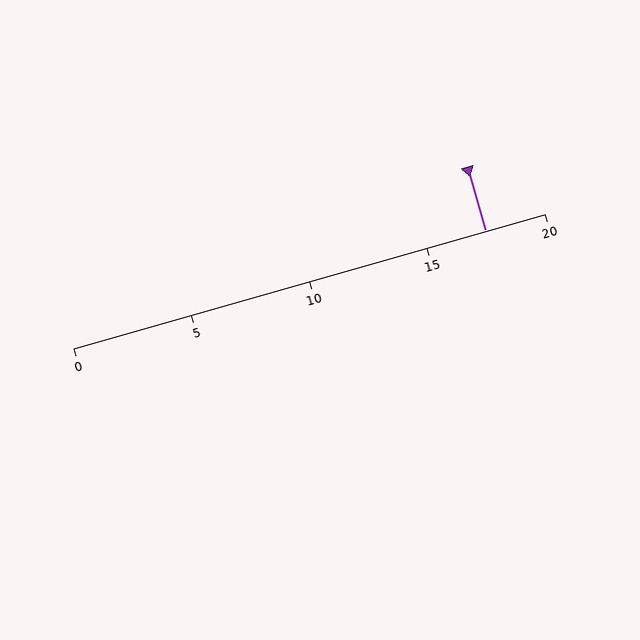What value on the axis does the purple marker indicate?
The marker indicates approximately 17.5.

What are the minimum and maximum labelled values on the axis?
The axis runs from 0 to 20.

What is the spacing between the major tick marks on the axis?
The major ticks are spaced 5 apart.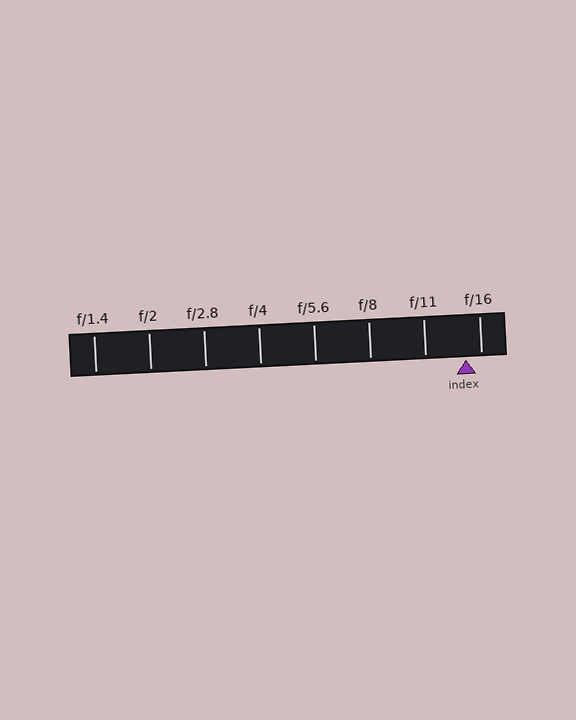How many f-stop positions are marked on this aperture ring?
There are 8 f-stop positions marked.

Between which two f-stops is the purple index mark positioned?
The index mark is between f/11 and f/16.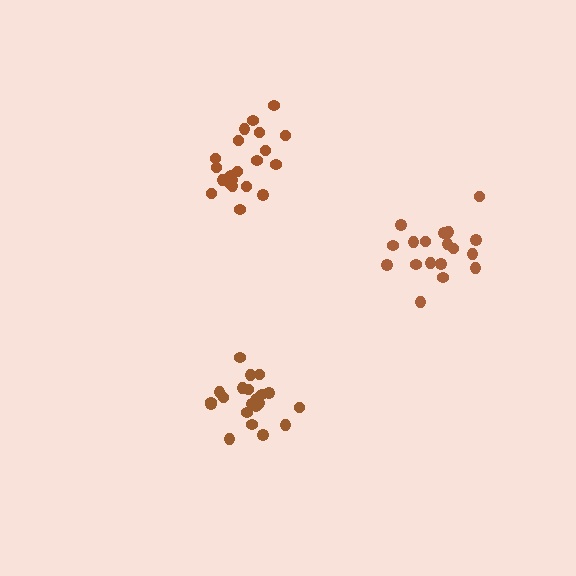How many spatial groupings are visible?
There are 3 spatial groupings.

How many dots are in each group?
Group 1: 21 dots, Group 2: 21 dots, Group 3: 18 dots (60 total).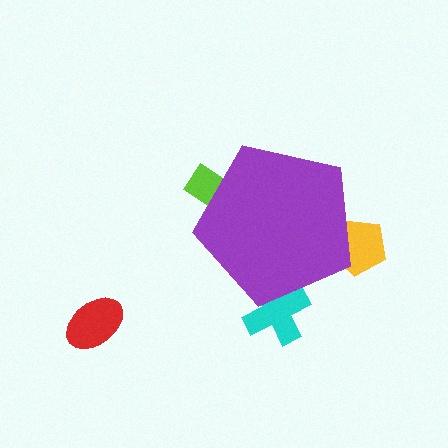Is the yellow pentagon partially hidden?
Yes, the yellow pentagon is partially hidden behind the purple pentagon.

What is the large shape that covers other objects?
A purple pentagon.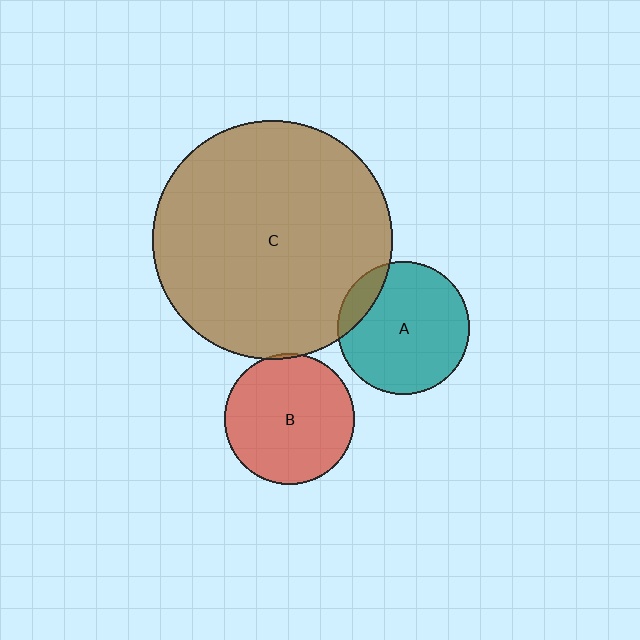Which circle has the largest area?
Circle C (brown).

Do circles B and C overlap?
Yes.